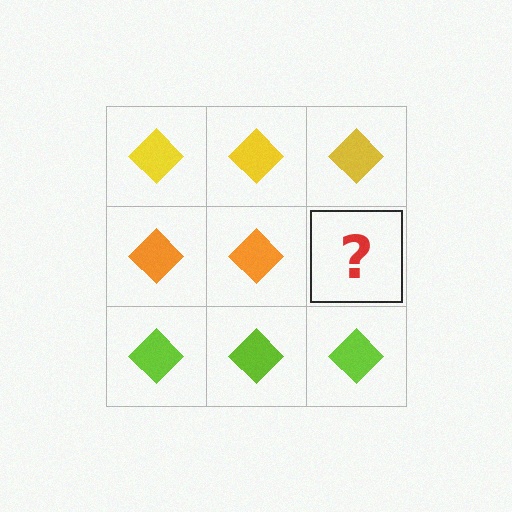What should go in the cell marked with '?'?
The missing cell should contain an orange diamond.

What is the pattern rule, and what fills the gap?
The rule is that each row has a consistent color. The gap should be filled with an orange diamond.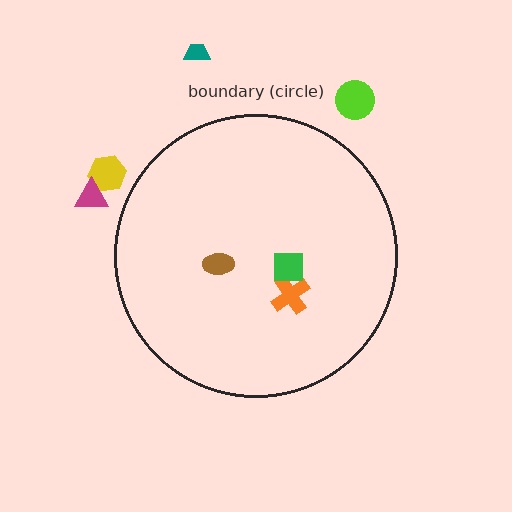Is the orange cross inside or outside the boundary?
Inside.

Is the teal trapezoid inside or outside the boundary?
Outside.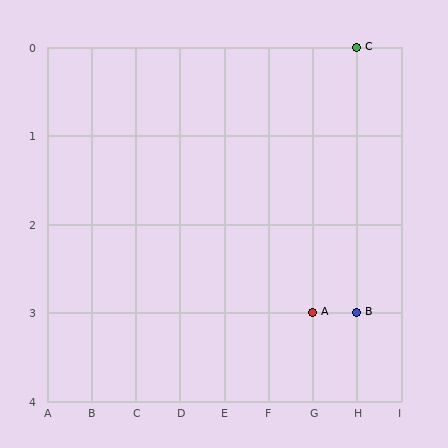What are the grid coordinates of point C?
Point C is at grid coordinates (H, 0).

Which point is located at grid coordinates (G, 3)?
Point A is at (G, 3).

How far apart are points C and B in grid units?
Points C and B are 3 rows apart.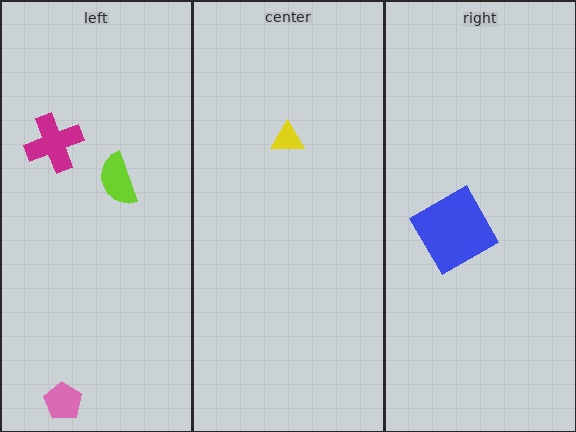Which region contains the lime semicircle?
The left region.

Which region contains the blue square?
The right region.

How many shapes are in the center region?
1.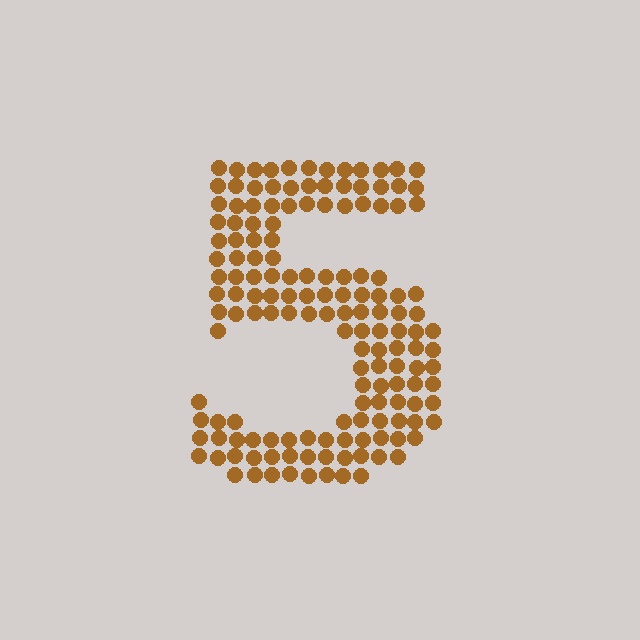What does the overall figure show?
The overall figure shows the digit 5.